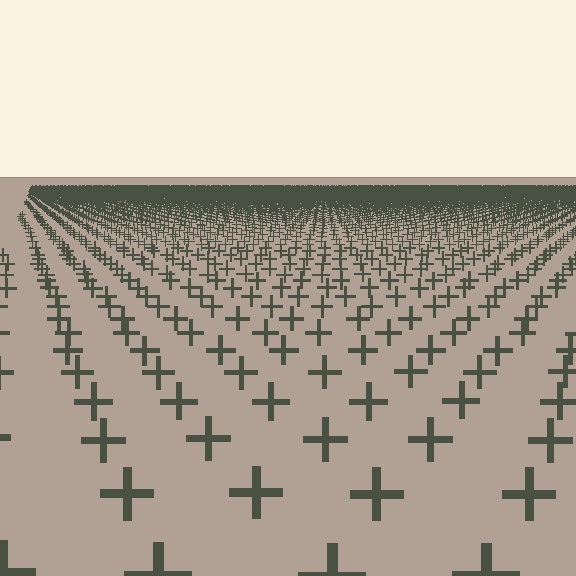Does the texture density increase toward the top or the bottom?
Density increases toward the top.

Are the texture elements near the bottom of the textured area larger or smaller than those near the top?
Larger. Near the bottom, elements are closer to the viewer and appear at a bigger on-screen size.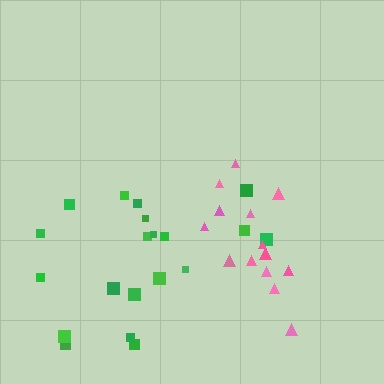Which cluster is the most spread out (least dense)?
Green.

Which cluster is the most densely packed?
Pink.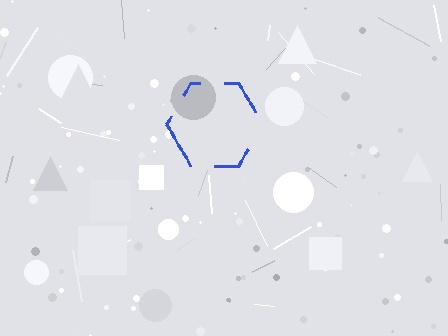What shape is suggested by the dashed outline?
The dashed outline suggests a hexagon.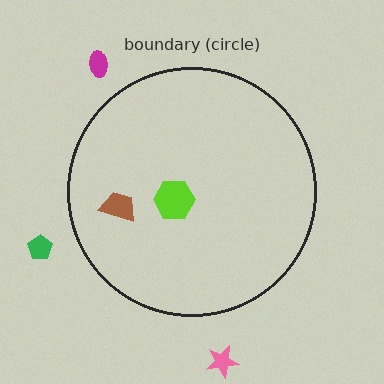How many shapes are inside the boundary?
2 inside, 3 outside.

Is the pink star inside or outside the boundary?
Outside.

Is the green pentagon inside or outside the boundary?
Outside.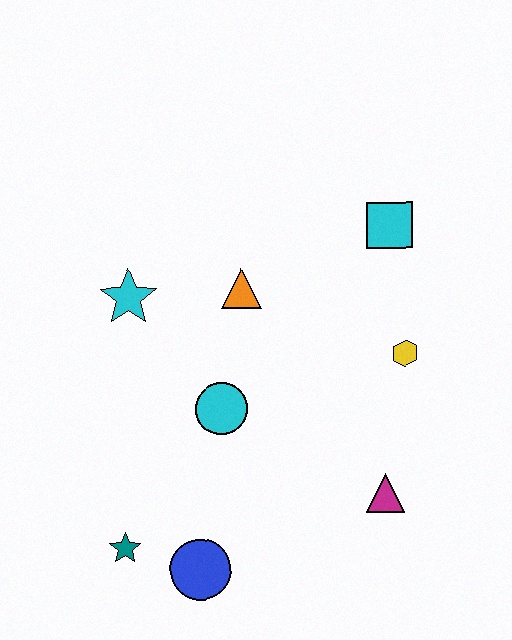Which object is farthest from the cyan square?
The teal star is farthest from the cyan square.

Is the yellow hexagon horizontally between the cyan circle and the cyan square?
No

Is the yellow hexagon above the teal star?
Yes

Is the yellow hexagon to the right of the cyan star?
Yes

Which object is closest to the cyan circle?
The orange triangle is closest to the cyan circle.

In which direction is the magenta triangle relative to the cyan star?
The magenta triangle is to the right of the cyan star.